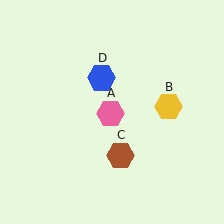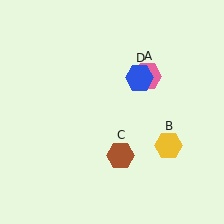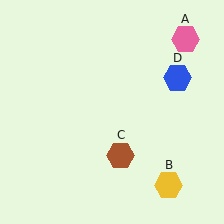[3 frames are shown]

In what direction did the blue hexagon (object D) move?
The blue hexagon (object D) moved right.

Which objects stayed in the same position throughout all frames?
Brown hexagon (object C) remained stationary.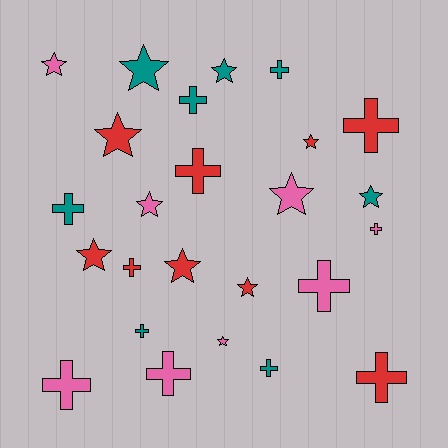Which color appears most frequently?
Red, with 9 objects.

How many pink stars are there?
There are 4 pink stars.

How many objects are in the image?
There are 25 objects.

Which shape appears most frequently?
Cross, with 13 objects.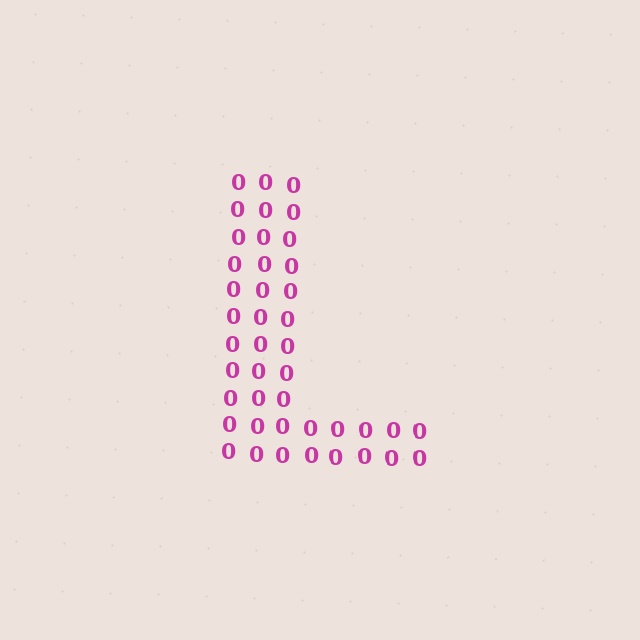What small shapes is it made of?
It is made of small digit 0's.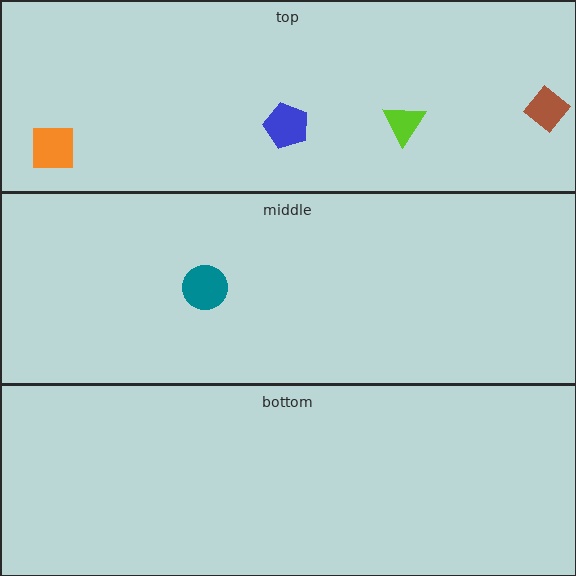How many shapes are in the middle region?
1.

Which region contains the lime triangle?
The top region.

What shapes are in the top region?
The orange square, the blue pentagon, the brown diamond, the lime triangle.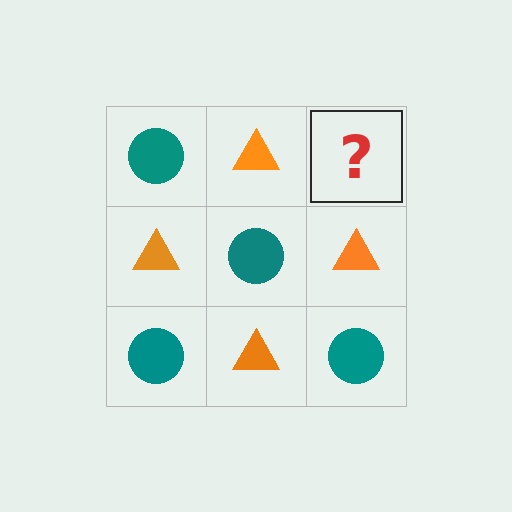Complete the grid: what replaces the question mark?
The question mark should be replaced with a teal circle.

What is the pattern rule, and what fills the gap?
The rule is that it alternates teal circle and orange triangle in a checkerboard pattern. The gap should be filled with a teal circle.